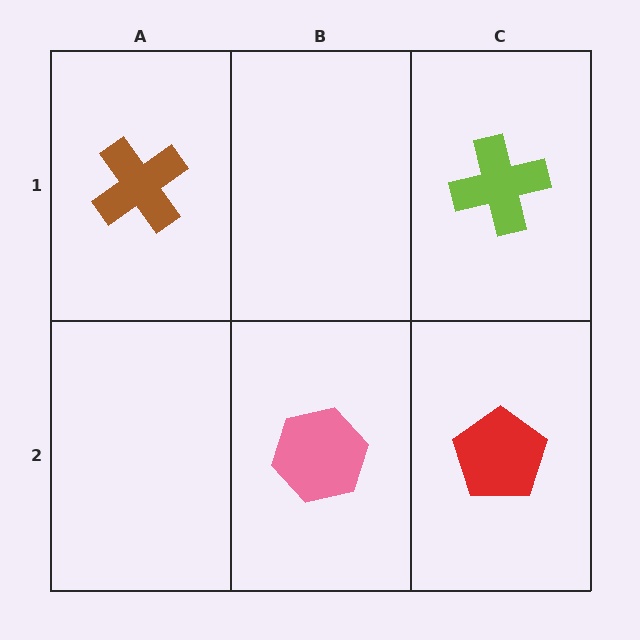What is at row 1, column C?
A lime cross.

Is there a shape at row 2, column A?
No, that cell is empty.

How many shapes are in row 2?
2 shapes.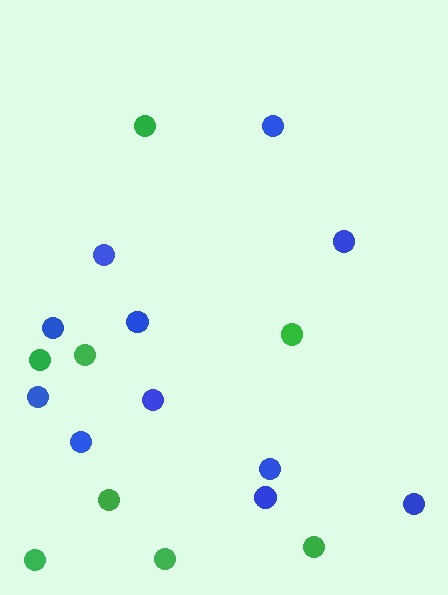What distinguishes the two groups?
There are 2 groups: one group of green circles (8) and one group of blue circles (11).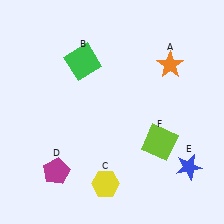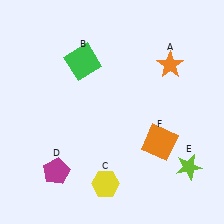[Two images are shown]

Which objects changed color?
E changed from blue to lime. F changed from lime to orange.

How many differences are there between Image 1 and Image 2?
There are 2 differences between the two images.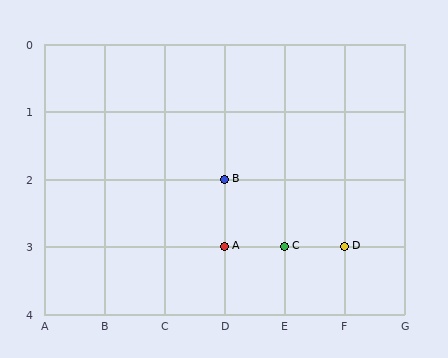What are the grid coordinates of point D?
Point D is at grid coordinates (F, 3).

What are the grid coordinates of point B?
Point B is at grid coordinates (D, 2).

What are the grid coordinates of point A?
Point A is at grid coordinates (D, 3).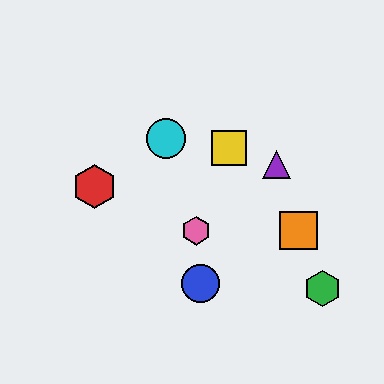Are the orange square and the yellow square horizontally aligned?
No, the orange square is at y≈231 and the yellow square is at y≈148.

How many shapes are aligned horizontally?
2 shapes (the orange square, the pink hexagon) are aligned horizontally.